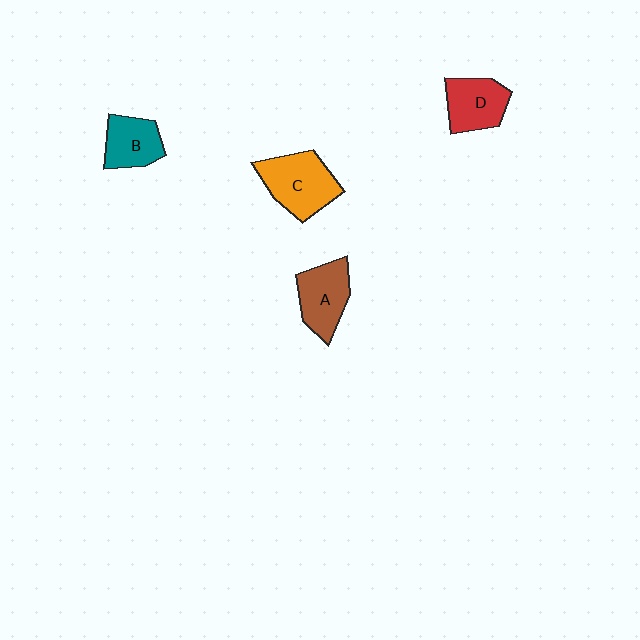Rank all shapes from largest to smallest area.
From largest to smallest: C (orange), A (brown), D (red), B (teal).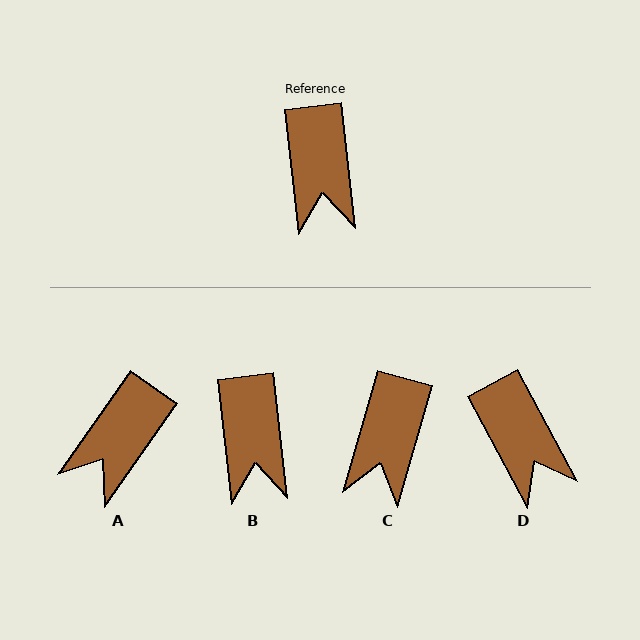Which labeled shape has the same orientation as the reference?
B.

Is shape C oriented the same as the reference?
No, it is off by about 22 degrees.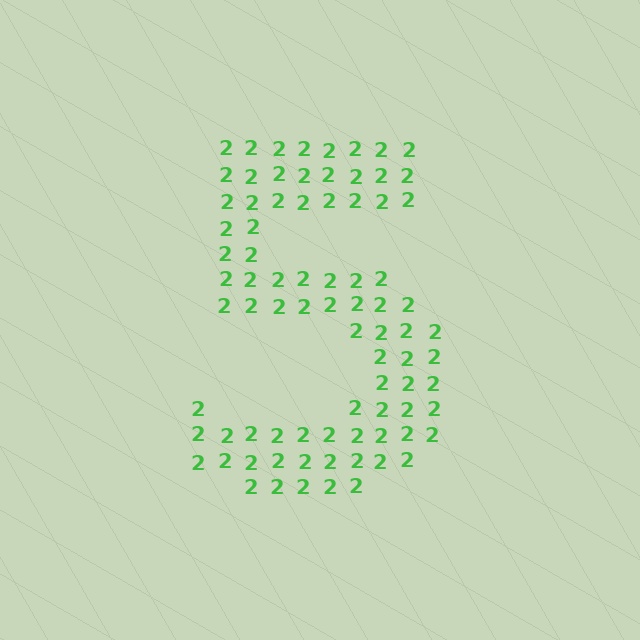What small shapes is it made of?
It is made of small digit 2's.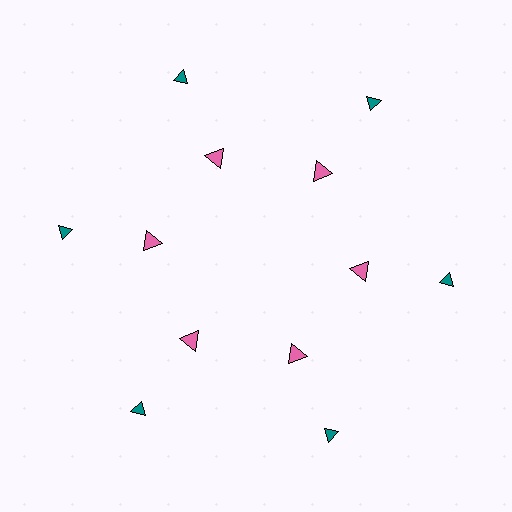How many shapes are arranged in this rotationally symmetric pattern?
There are 12 shapes, arranged in 6 groups of 2.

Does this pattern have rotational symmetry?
Yes, this pattern has 6-fold rotational symmetry. It looks the same after rotating 60 degrees around the center.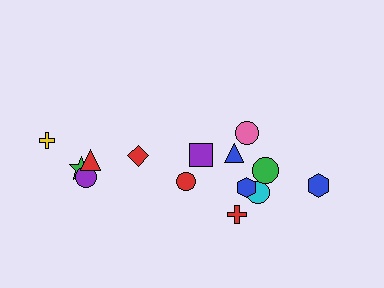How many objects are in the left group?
There are 6 objects.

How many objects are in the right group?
There are 8 objects.